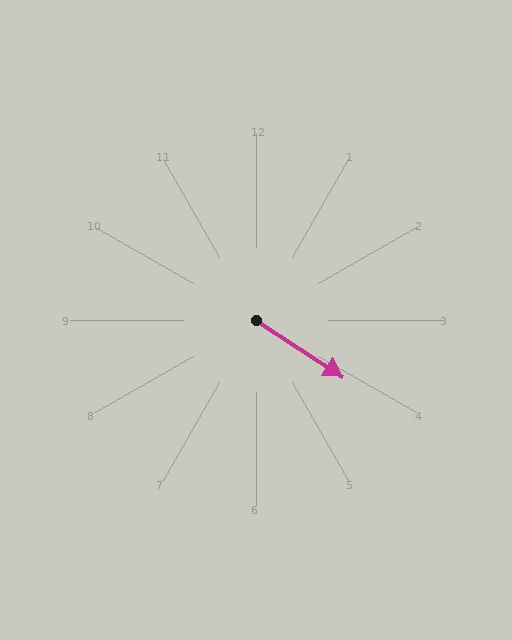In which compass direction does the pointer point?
Southeast.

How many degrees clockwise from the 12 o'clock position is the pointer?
Approximately 123 degrees.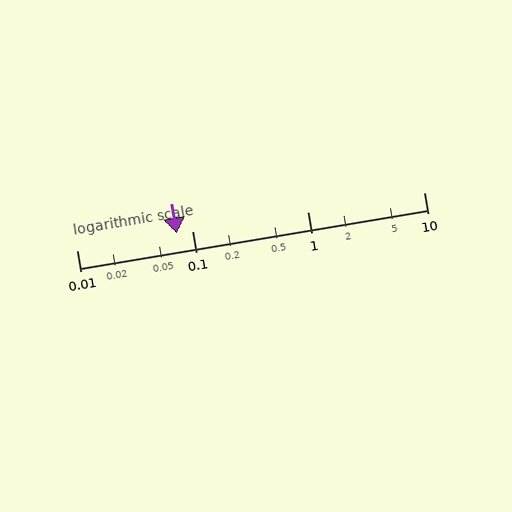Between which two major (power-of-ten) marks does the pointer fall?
The pointer is between 0.01 and 0.1.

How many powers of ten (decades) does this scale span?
The scale spans 3 decades, from 0.01 to 10.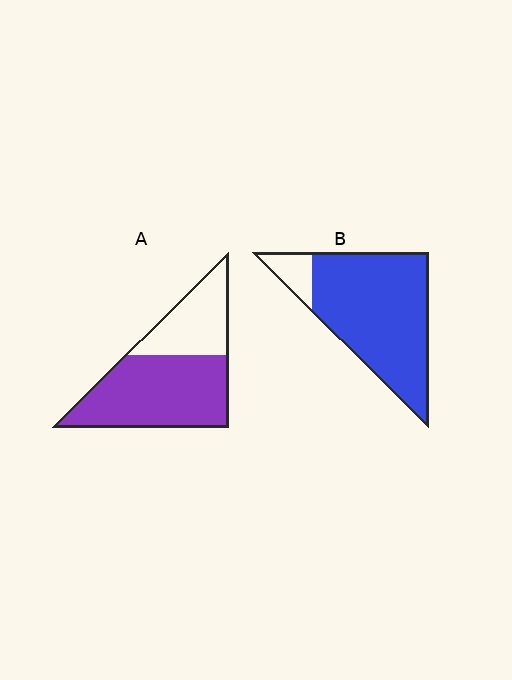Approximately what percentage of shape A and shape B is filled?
A is approximately 65% and B is approximately 90%.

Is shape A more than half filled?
Yes.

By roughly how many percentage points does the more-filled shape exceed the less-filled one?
By roughly 25 percentage points (B over A).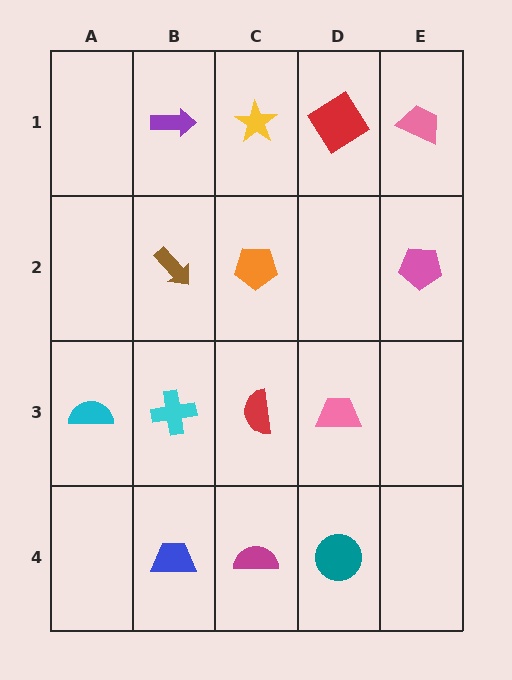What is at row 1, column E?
A pink trapezoid.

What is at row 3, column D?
A pink trapezoid.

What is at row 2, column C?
An orange pentagon.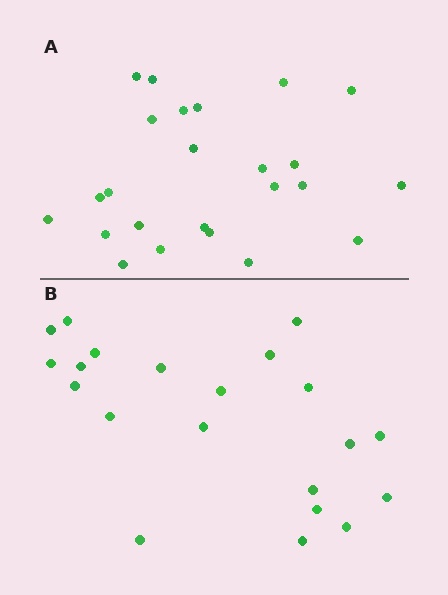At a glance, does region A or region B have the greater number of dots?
Region A (the top region) has more dots.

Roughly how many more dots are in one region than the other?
Region A has just a few more — roughly 2 or 3 more dots than region B.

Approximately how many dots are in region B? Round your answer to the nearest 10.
About 20 dots. (The exact count is 21, which rounds to 20.)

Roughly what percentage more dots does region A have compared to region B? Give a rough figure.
About 15% more.